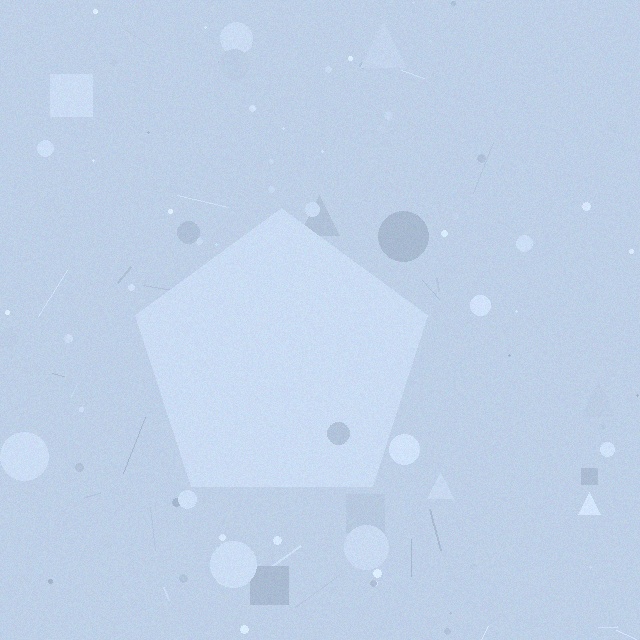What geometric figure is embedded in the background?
A pentagon is embedded in the background.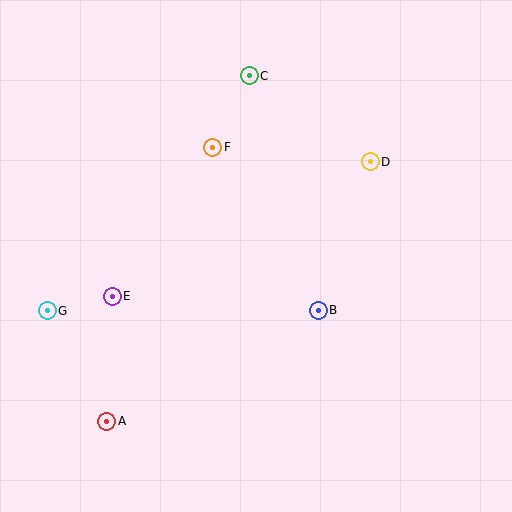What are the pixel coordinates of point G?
Point G is at (47, 311).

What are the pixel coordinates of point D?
Point D is at (370, 162).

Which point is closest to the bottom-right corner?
Point B is closest to the bottom-right corner.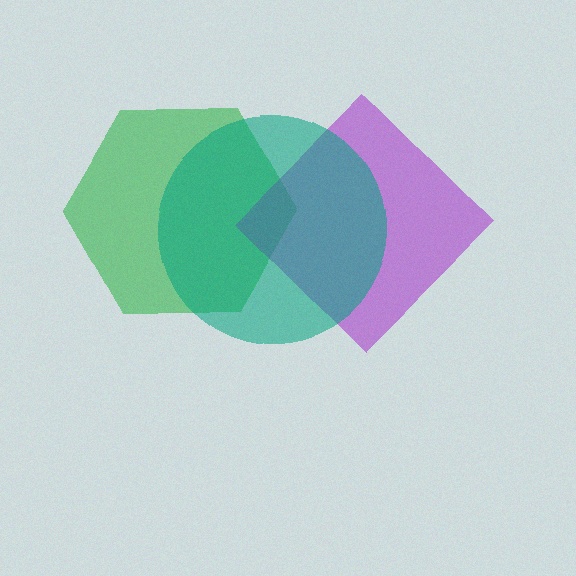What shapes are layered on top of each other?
The layered shapes are: a green hexagon, a purple diamond, a teal circle.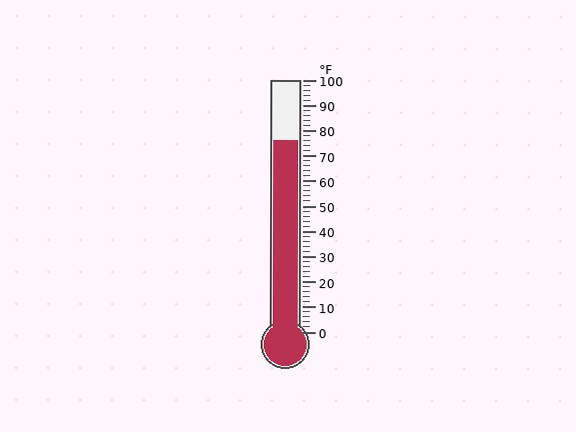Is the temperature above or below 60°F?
The temperature is above 60°F.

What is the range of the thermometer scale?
The thermometer scale ranges from 0°F to 100°F.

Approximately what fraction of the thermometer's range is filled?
The thermometer is filled to approximately 75% of its range.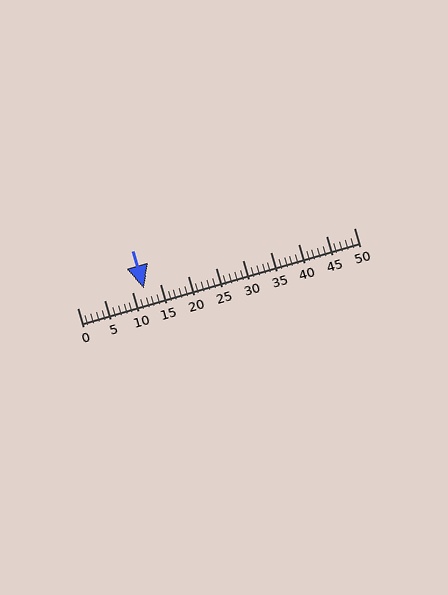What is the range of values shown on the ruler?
The ruler shows values from 0 to 50.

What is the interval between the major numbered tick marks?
The major tick marks are spaced 5 units apart.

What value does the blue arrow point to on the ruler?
The blue arrow points to approximately 12.